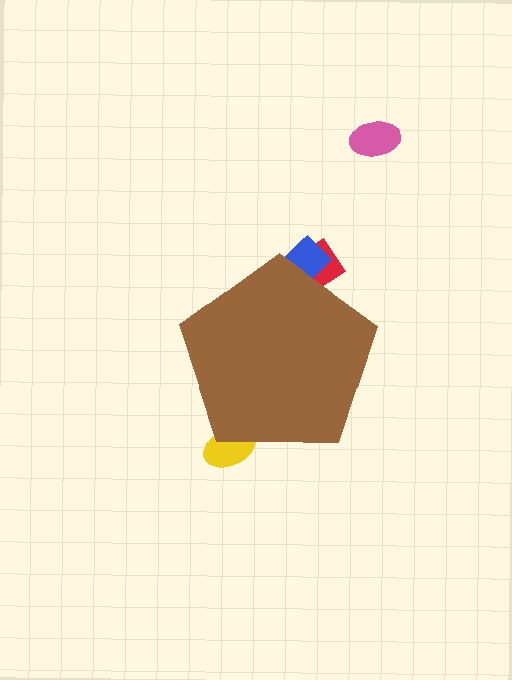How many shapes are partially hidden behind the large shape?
3 shapes are partially hidden.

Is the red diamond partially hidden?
Yes, the red diamond is partially hidden behind the brown pentagon.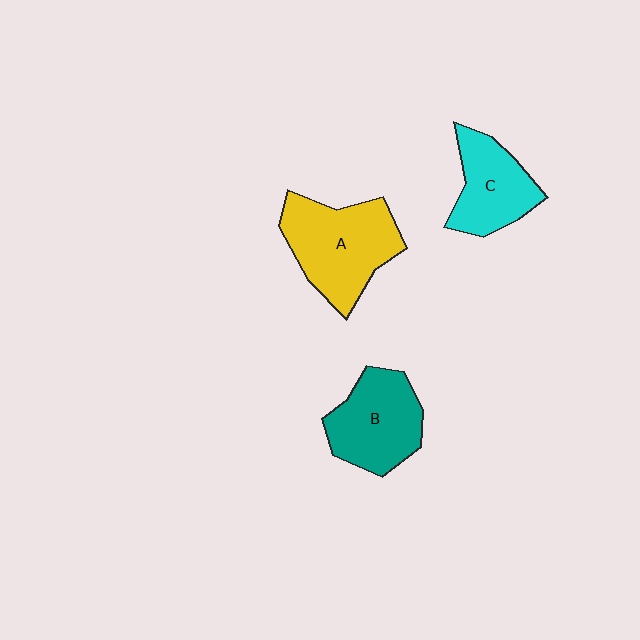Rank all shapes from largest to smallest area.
From largest to smallest: A (yellow), B (teal), C (cyan).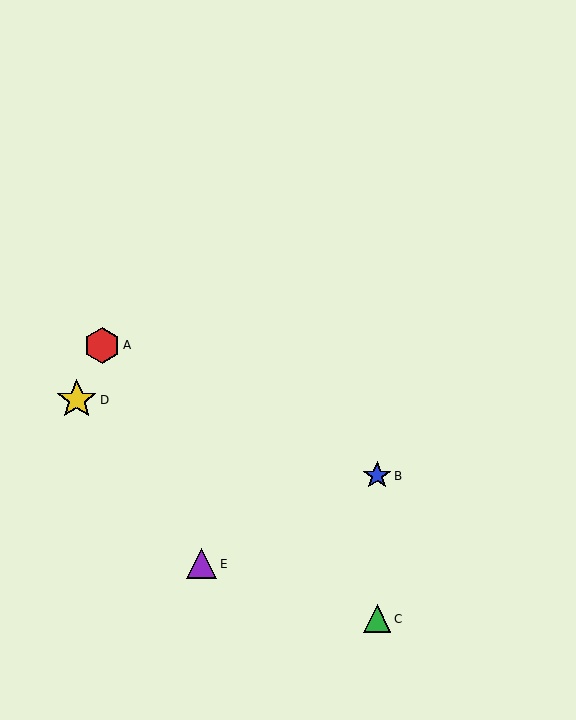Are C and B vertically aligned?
Yes, both are at x≈377.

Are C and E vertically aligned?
No, C is at x≈377 and E is at x≈202.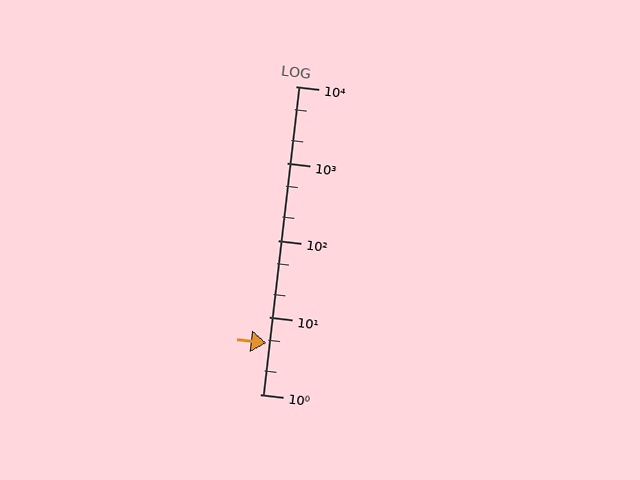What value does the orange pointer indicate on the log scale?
The pointer indicates approximately 4.6.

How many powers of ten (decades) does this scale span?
The scale spans 4 decades, from 1 to 10000.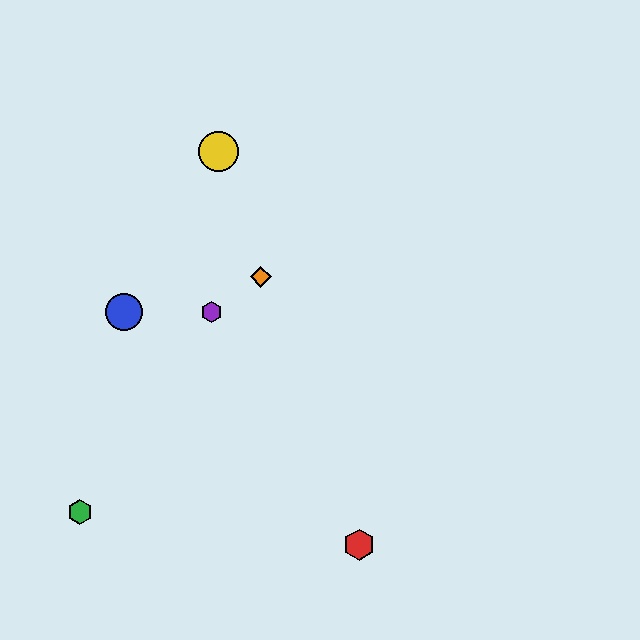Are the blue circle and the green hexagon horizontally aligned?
No, the blue circle is at y≈312 and the green hexagon is at y≈512.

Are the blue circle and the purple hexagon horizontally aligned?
Yes, both are at y≈312.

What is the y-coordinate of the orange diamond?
The orange diamond is at y≈277.